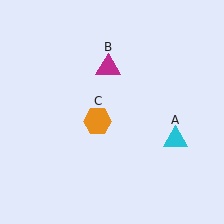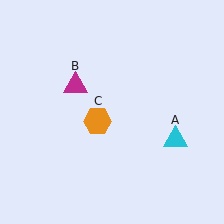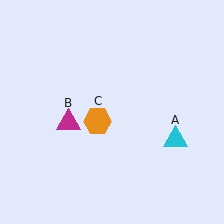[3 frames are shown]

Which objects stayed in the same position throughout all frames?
Cyan triangle (object A) and orange hexagon (object C) remained stationary.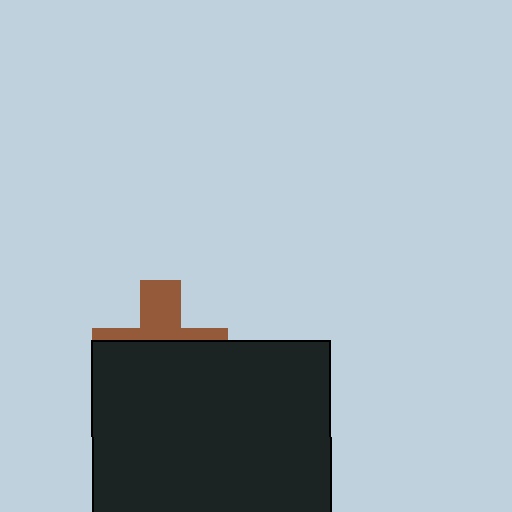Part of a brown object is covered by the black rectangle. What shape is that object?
It is a cross.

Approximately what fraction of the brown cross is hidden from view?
Roughly 62% of the brown cross is hidden behind the black rectangle.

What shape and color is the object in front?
The object in front is a black rectangle.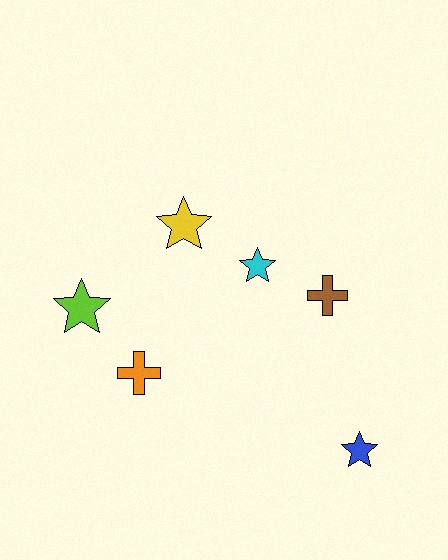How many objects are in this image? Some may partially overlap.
There are 6 objects.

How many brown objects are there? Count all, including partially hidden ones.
There is 1 brown object.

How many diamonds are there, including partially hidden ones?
There are no diamonds.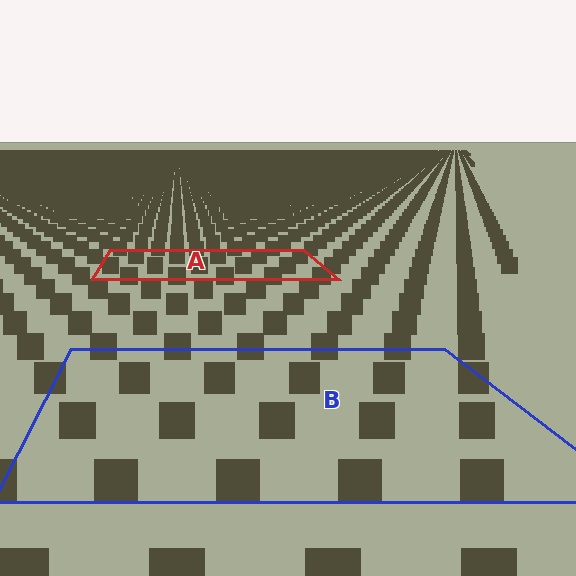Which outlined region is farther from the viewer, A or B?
Region A is farther from the viewer — the texture elements inside it appear smaller and more densely packed.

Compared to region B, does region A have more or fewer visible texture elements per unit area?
Region A has more texture elements per unit area — they are packed more densely because it is farther away.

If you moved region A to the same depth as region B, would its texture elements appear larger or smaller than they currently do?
They would appear larger. At a closer depth, the same texture elements are projected at a bigger on-screen size.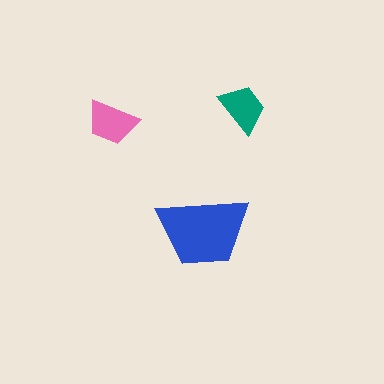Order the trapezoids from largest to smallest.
the blue one, the pink one, the teal one.